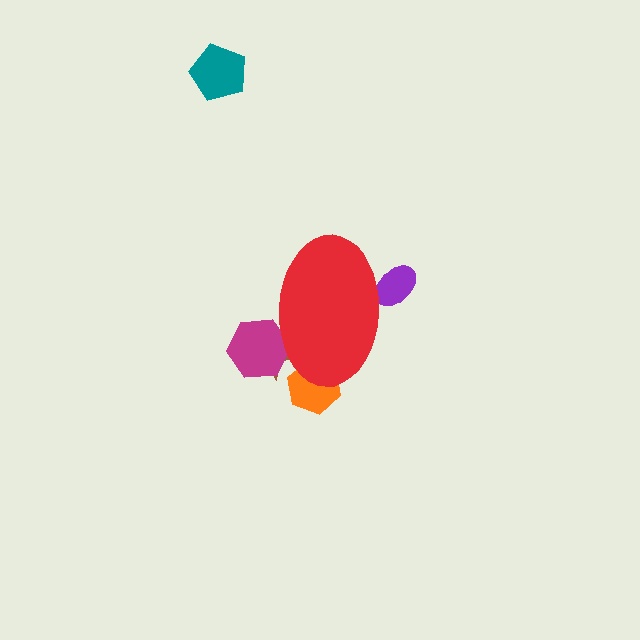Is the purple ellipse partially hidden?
Yes, the purple ellipse is partially hidden behind the red ellipse.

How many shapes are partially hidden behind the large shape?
4 shapes are partially hidden.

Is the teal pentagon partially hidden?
No, the teal pentagon is fully visible.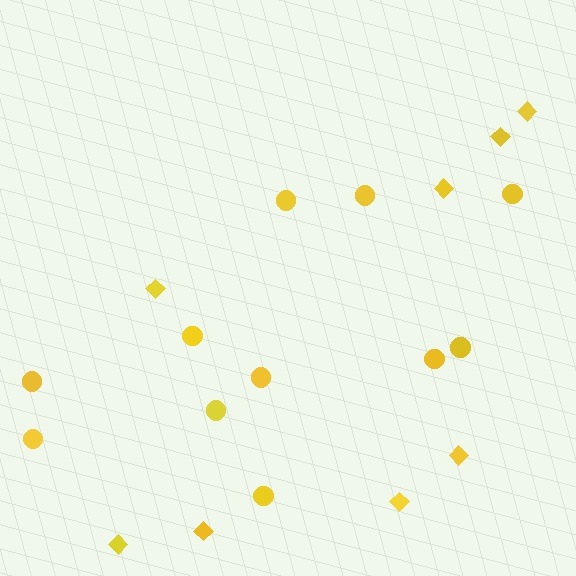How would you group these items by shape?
There are 2 groups: one group of diamonds (8) and one group of circles (11).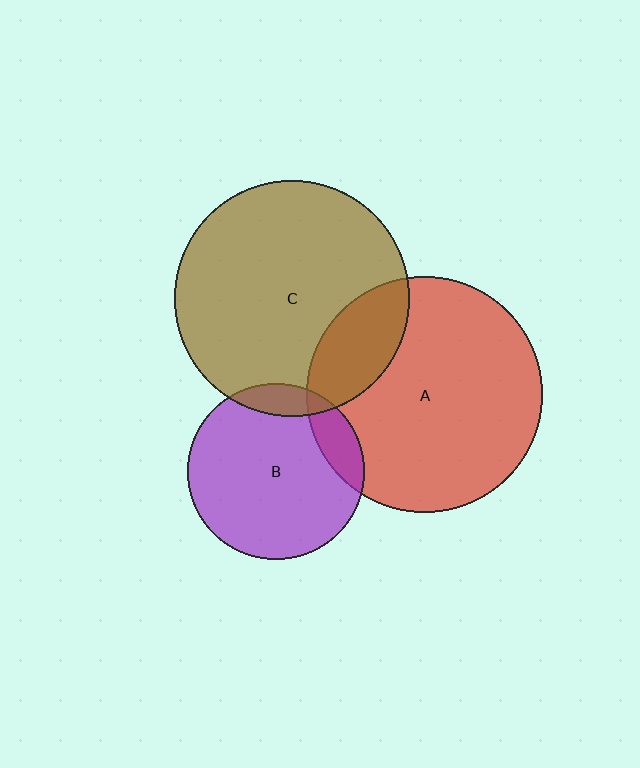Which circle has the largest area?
Circle C (brown).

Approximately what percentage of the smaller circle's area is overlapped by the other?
Approximately 10%.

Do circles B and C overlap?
Yes.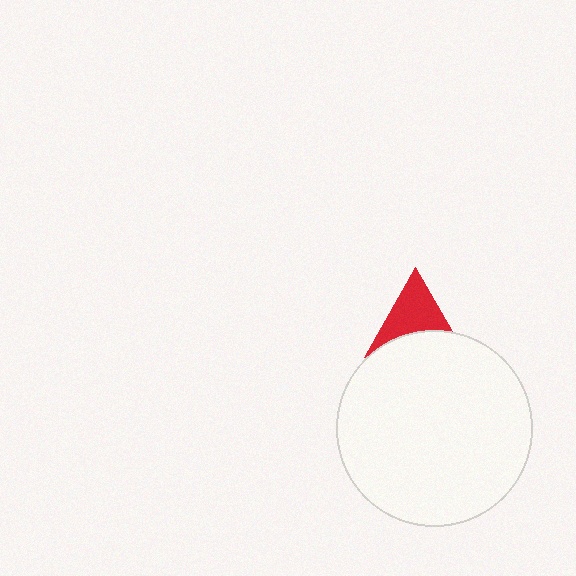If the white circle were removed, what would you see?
You would see the complete red triangle.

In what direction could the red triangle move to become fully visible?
The red triangle could move up. That would shift it out from behind the white circle entirely.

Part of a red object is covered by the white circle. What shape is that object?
It is a triangle.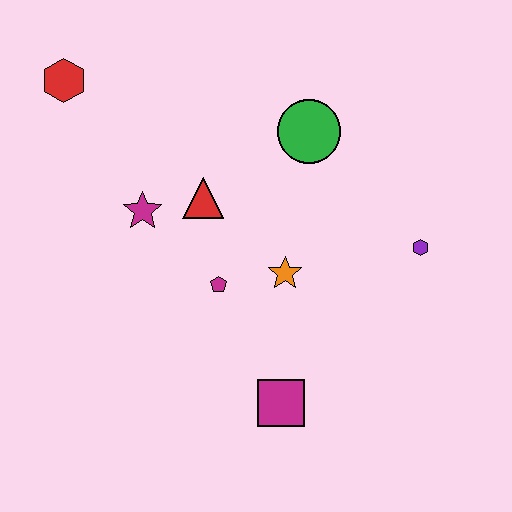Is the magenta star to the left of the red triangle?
Yes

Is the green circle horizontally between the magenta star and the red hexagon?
No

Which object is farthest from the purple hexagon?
The red hexagon is farthest from the purple hexagon.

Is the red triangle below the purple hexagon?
No